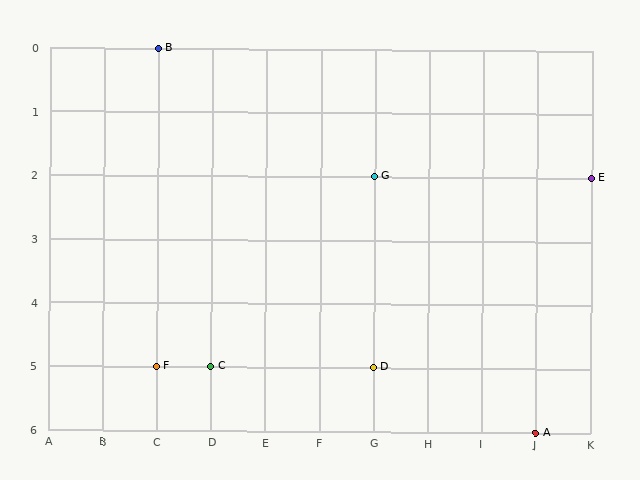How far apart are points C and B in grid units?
Points C and B are 1 column and 5 rows apart (about 5.1 grid units diagonally).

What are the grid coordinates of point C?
Point C is at grid coordinates (D, 5).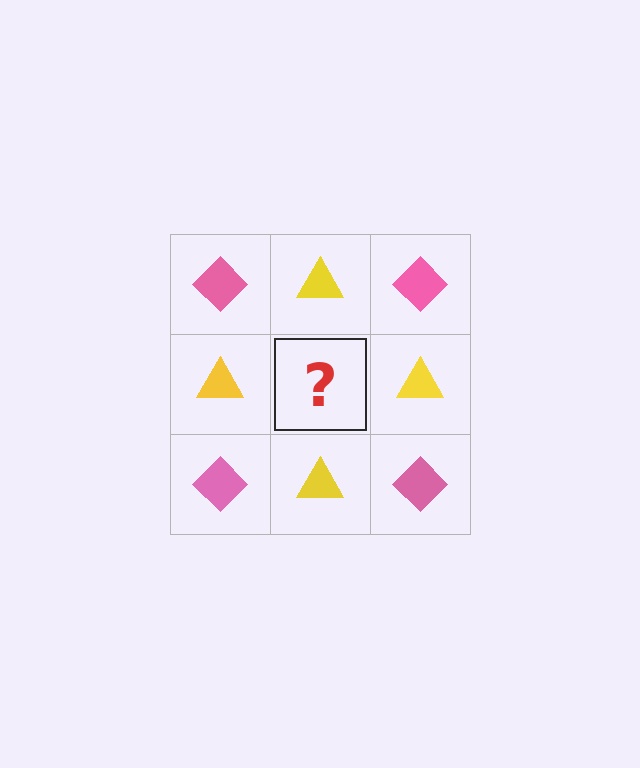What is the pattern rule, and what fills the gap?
The rule is that it alternates pink diamond and yellow triangle in a checkerboard pattern. The gap should be filled with a pink diamond.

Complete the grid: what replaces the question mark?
The question mark should be replaced with a pink diamond.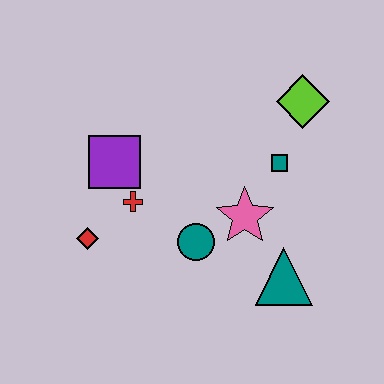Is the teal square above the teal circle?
Yes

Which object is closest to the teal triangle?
The pink star is closest to the teal triangle.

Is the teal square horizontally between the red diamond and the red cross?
No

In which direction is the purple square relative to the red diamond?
The purple square is above the red diamond.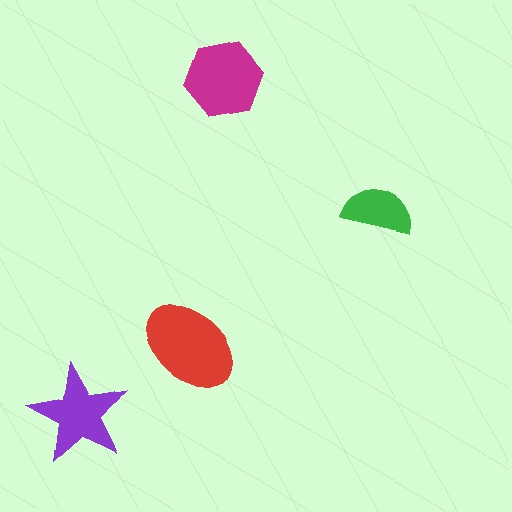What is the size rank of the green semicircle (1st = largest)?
4th.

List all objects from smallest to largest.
The green semicircle, the purple star, the magenta hexagon, the red ellipse.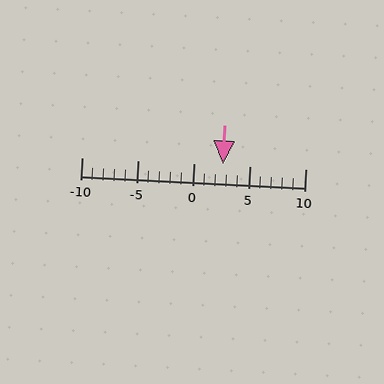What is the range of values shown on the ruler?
The ruler shows values from -10 to 10.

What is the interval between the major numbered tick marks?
The major tick marks are spaced 5 units apart.